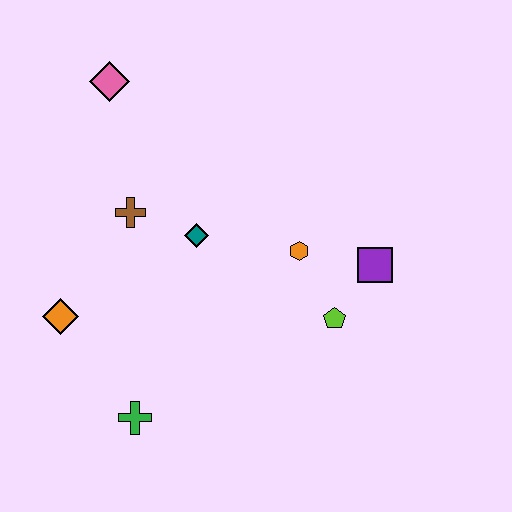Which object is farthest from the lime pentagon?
The pink diamond is farthest from the lime pentagon.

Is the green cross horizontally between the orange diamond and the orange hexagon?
Yes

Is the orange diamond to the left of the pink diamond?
Yes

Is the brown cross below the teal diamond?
No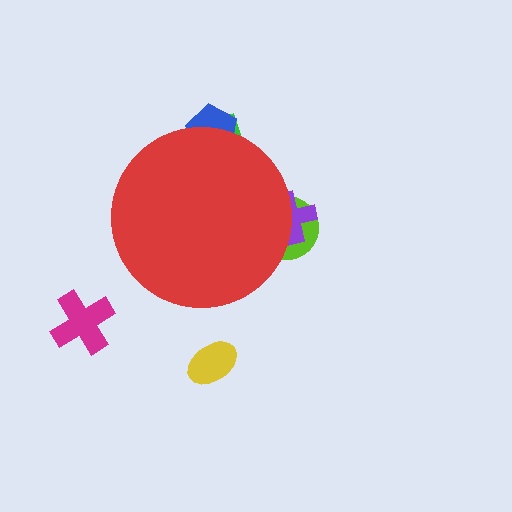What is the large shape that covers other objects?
A red circle.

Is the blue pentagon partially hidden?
Yes, the blue pentagon is partially hidden behind the red circle.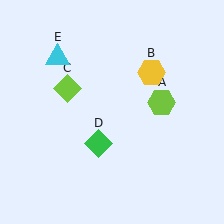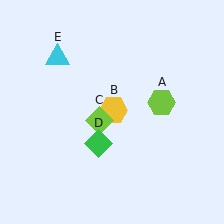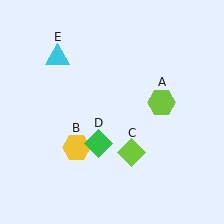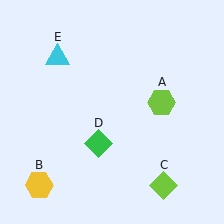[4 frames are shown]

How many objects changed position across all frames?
2 objects changed position: yellow hexagon (object B), lime diamond (object C).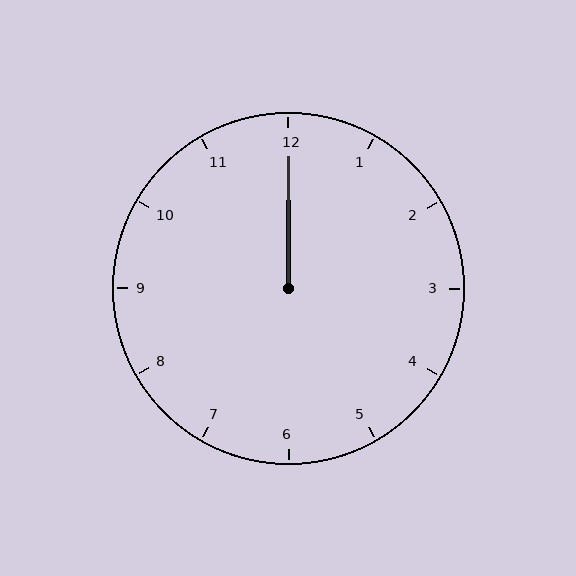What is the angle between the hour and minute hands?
Approximately 0 degrees.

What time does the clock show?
12:00.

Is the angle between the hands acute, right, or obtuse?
It is acute.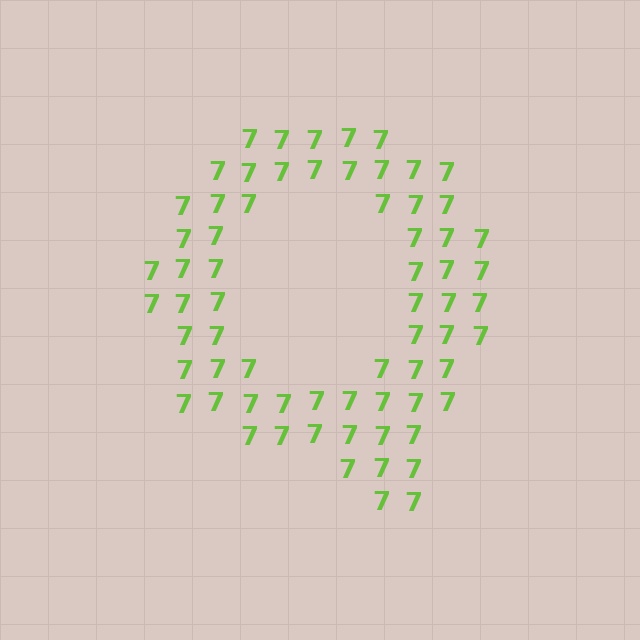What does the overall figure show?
The overall figure shows the letter Q.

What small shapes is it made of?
It is made of small digit 7's.